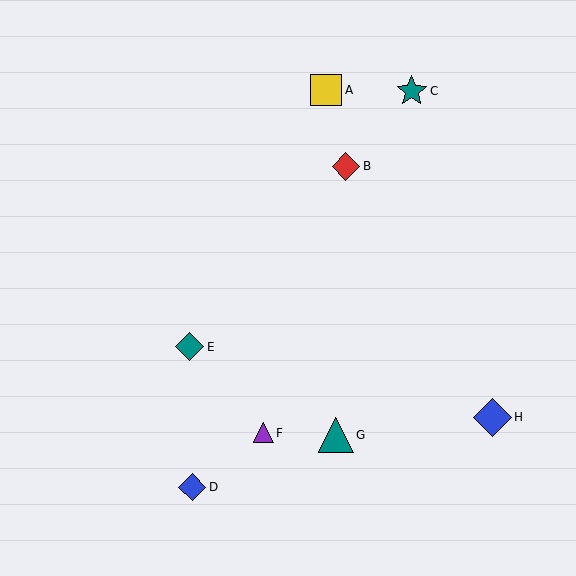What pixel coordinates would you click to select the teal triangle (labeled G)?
Click at (336, 435) to select the teal triangle G.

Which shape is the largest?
The blue diamond (labeled H) is the largest.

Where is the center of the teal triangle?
The center of the teal triangle is at (336, 435).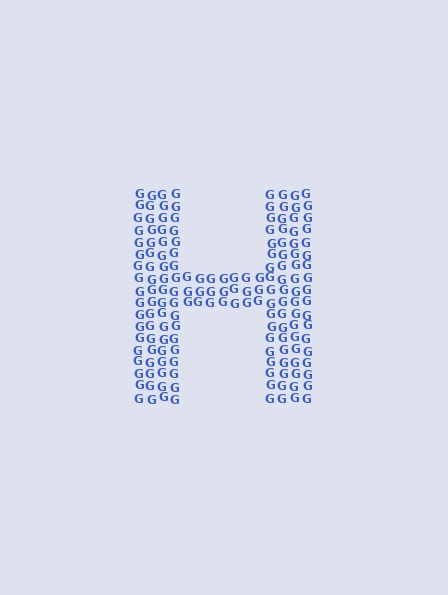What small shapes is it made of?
It is made of small letter G's.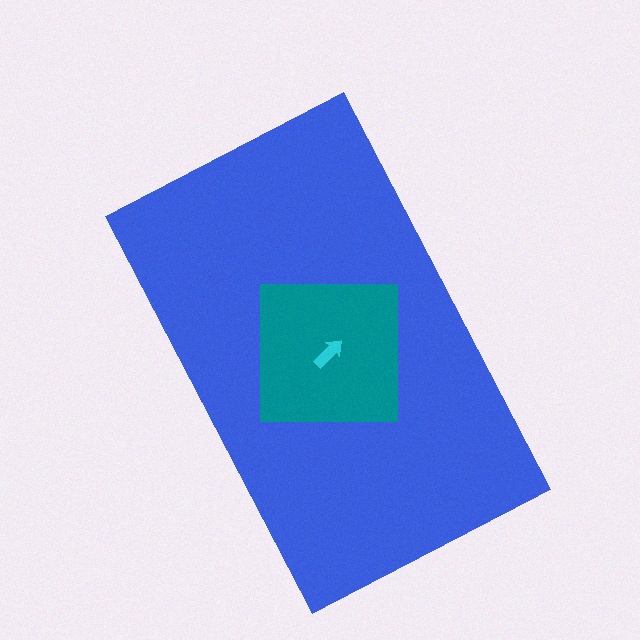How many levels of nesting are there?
3.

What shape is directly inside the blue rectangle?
The teal square.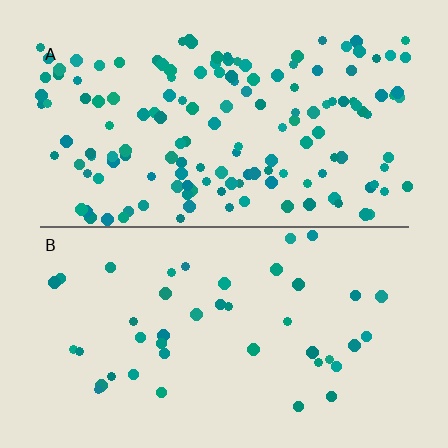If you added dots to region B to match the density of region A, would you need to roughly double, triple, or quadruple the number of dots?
Approximately quadruple.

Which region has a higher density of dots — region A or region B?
A (the top).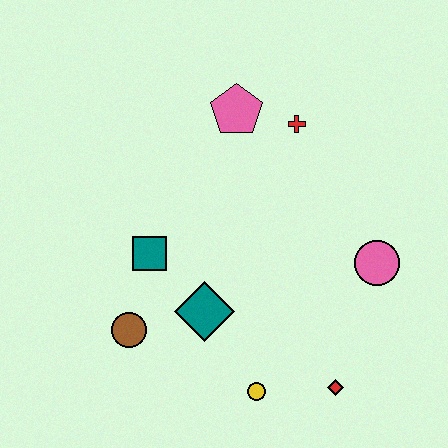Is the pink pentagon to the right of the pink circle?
No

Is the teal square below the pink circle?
No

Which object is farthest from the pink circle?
The brown circle is farthest from the pink circle.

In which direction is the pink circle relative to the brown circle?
The pink circle is to the right of the brown circle.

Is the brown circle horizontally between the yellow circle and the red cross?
No